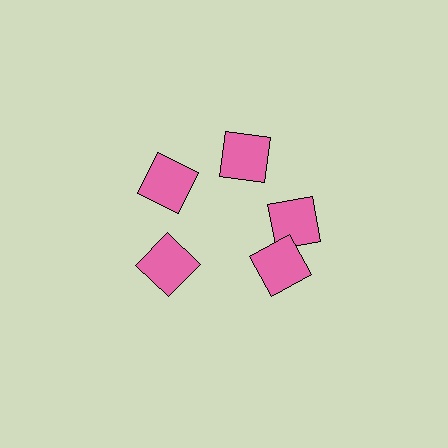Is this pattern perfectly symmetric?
No. The 5 pink squares are arranged in a ring, but one element near the 5 o'clock position is rotated out of alignment along the ring, breaking the 5-fold rotational symmetry.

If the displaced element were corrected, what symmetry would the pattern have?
It would have 5-fold rotational symmetry — the pattern would map onto itself every 72 degrees.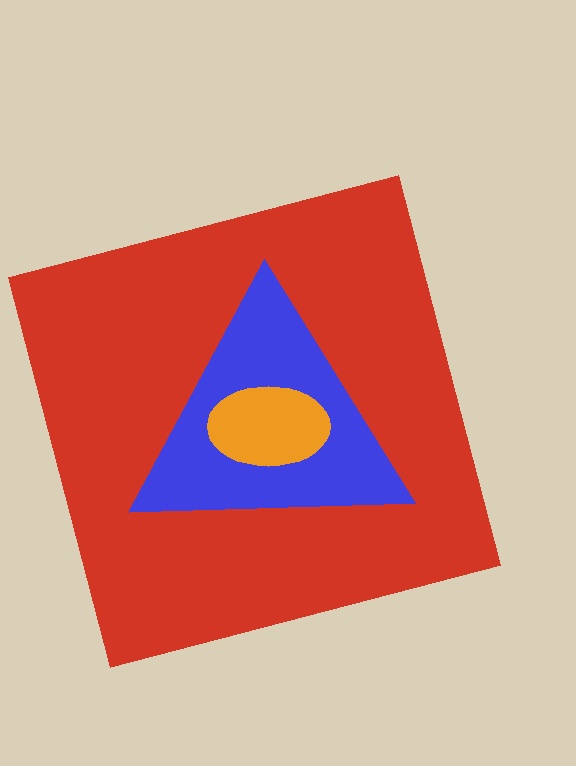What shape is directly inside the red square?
The blue triangle.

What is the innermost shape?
The orange ellipse.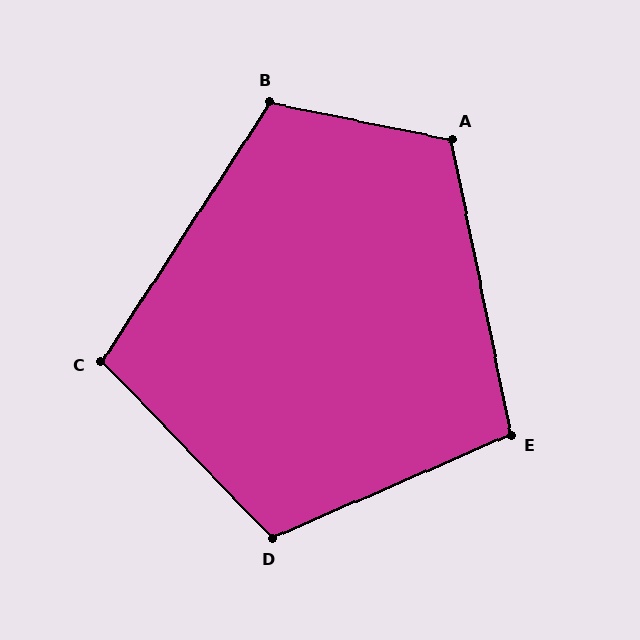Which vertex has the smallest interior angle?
E, at approximately 102 degrees.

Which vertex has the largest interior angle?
A, at approximately 113 degrees.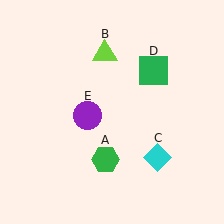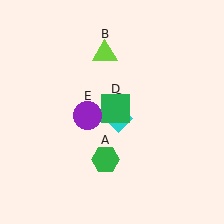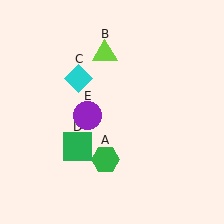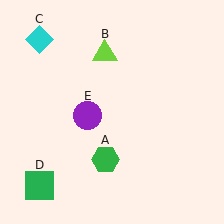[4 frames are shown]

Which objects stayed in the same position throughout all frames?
Green hexagon (object A) and lime triangle (object B) and purple circle (object E) remained stationary.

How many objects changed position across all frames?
2 objects changed position: cyan diamond (object C), green square (object D).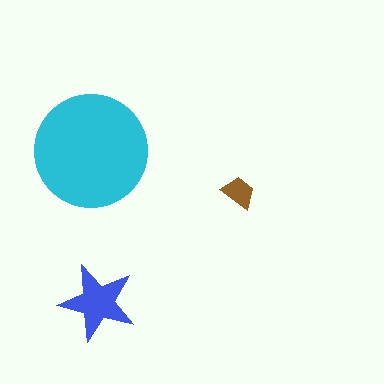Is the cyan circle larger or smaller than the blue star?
Larger.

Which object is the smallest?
The brown trapezoid.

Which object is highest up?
The cyan circle is topmost.